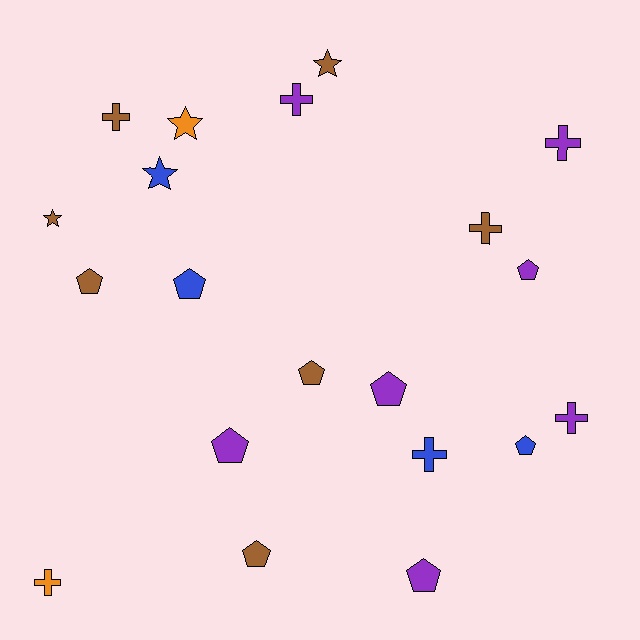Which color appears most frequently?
Purple, with 7 objects.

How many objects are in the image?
There are 20 objects.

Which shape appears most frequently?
Pentagon, with 9 objects.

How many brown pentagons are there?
There are 3 brown pentagons.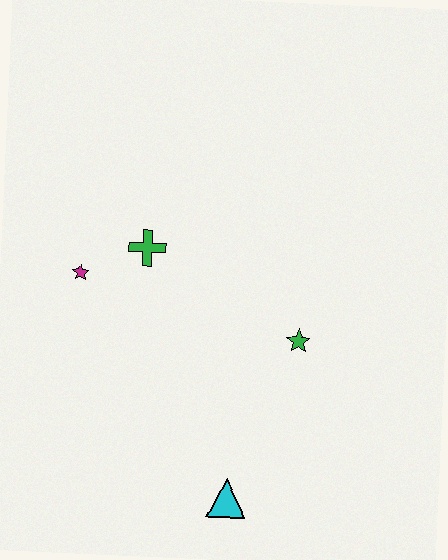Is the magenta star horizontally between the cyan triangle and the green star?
No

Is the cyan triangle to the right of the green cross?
Yes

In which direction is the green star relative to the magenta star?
The green star is to the right of the magenta star.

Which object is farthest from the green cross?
The cyan triangle is farthest from the green cross.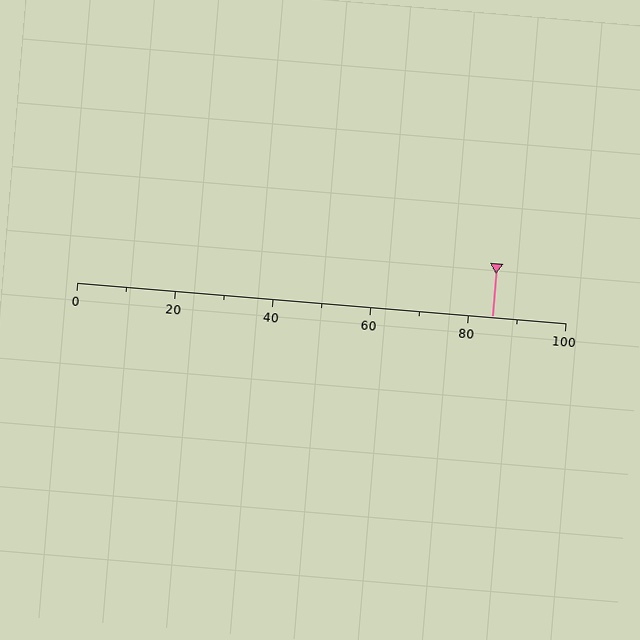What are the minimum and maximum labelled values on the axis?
The axis runs from 0 to 100.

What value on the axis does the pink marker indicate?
The marker indicates approximately 85.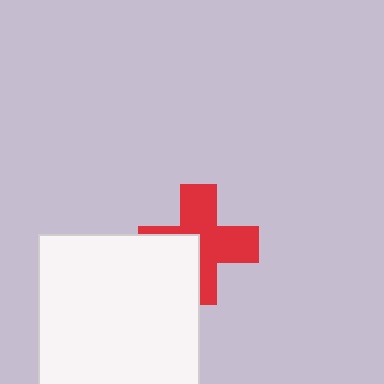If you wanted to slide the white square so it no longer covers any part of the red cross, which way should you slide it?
Slide it toward the lower-left — that is the most direct way to separate the two shapes.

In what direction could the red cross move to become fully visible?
The red cross could move toward the upper-right. That would shift it out from behind the white square entirely.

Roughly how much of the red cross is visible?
Most of it is visible (roughly 66%).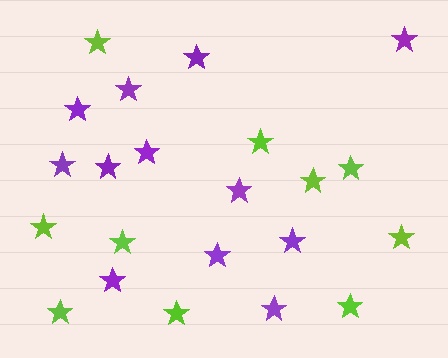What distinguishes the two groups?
There are 2 groups: one group of purple stars (12) and one group of lime stars (10).